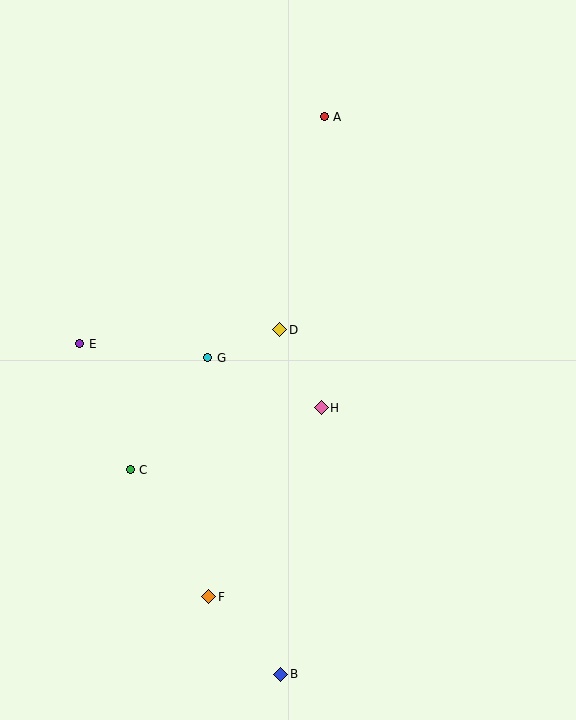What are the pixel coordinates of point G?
Point G is at (208, 358).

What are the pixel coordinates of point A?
Point A is at (324, 117).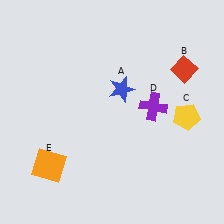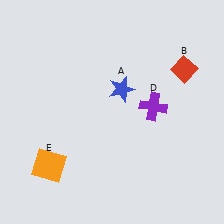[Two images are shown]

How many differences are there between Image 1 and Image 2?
There is 1 difference between the two images.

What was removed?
The yellow pentagon (C) was removed in Image 2.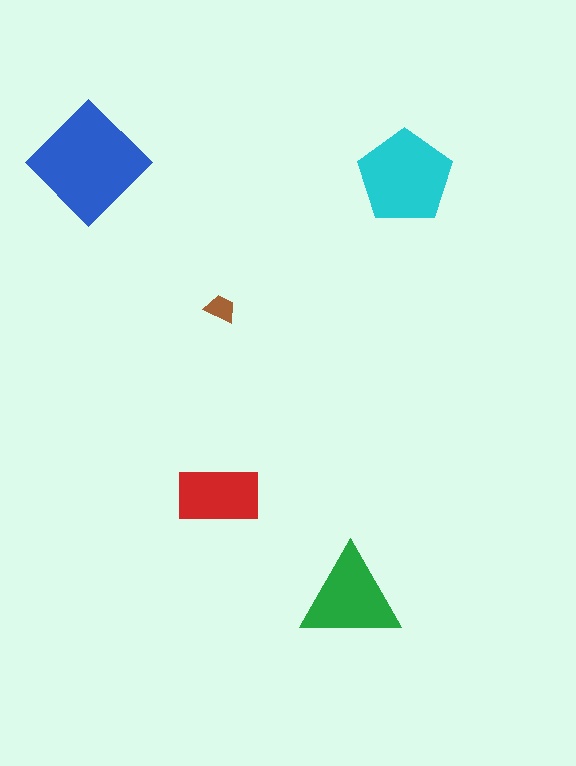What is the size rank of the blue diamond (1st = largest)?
1st.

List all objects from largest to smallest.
The blue diamond, the cyan pentagon, the green triangle, the red rectangle, the brown trapezoid.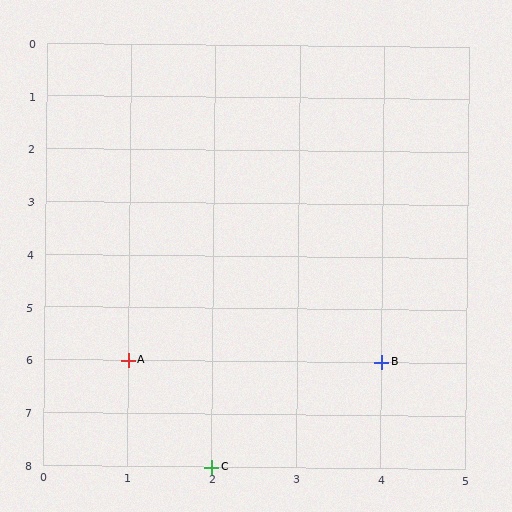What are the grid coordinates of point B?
Point B is at grid coordinates (4, 6).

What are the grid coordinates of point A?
Point A is at grid coordinates (1, 6).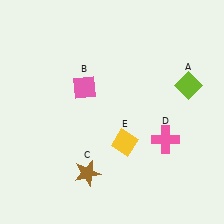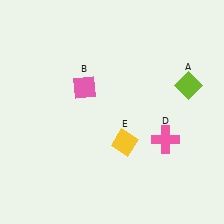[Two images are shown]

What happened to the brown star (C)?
The brown star (C) was removed in Image 2. It was in the bottom-left area of Image 1.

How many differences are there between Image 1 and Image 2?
There is 1 difference between the two images.